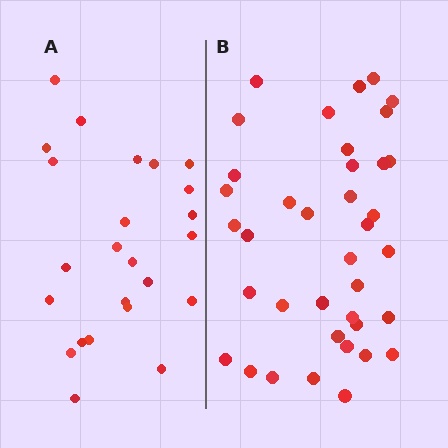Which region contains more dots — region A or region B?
Region B (the right region) has more dots.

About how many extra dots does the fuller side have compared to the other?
Region B has approximately 15 more dots than region A.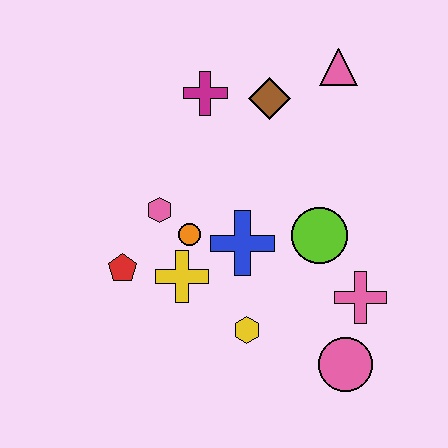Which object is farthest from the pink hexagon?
The pink circle is farthest from the pink hexagon.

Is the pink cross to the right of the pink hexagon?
Yes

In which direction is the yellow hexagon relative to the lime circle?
The yellow hexagon is below the lime circle.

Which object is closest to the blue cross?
The orange circle is closest to the blue cross.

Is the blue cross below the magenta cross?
Yes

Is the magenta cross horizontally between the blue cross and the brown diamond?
No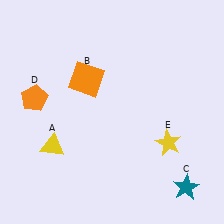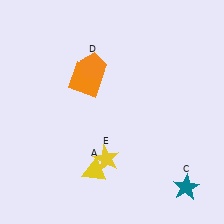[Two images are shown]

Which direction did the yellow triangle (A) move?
The yellow triangle (A) moved right.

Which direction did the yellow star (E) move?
The yellow star (E) moved left.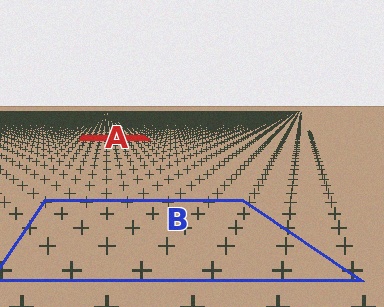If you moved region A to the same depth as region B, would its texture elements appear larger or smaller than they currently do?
They would appear larger. At a closer depth, the same texture elements are projected at a bigger on-screen size.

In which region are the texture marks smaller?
The texture marks are smaller in region A, because it is farther away.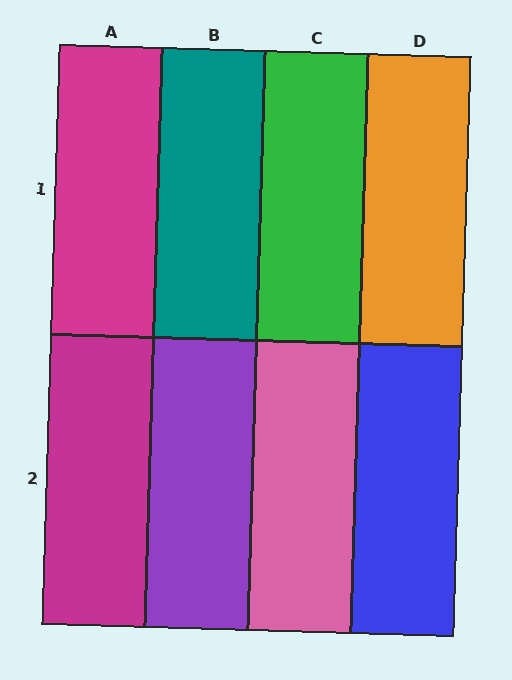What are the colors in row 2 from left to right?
Magenta, purple, pink, blue.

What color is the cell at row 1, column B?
Teal.